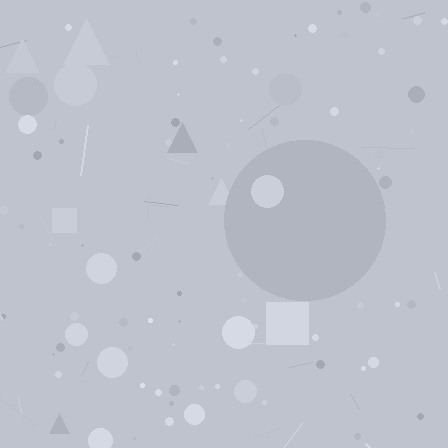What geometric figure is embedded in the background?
A circle is embedded in the background.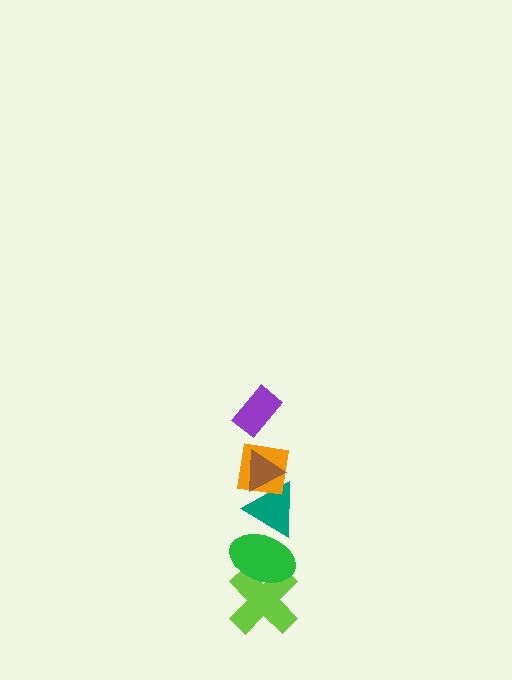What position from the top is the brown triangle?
The brown triangle is 2nd from the top.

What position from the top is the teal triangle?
The teal triangle is 4th from the top.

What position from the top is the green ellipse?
The green ellipse is 5th from the top.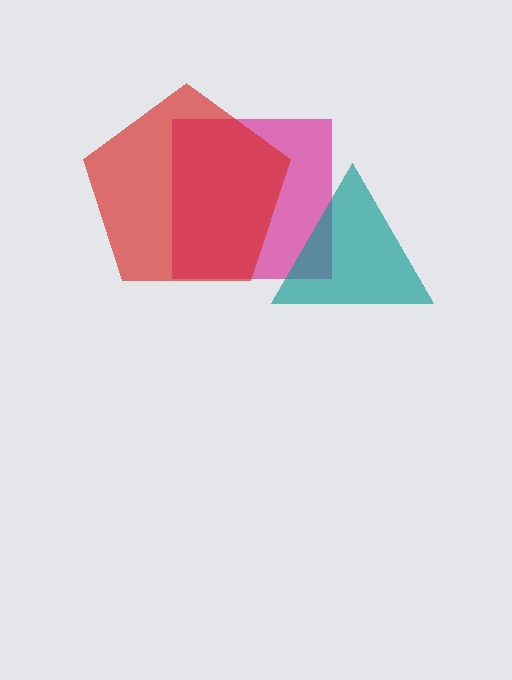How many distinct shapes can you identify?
There are 3 distinct shapes: a magenta square, a teal triangle, a red pentagon.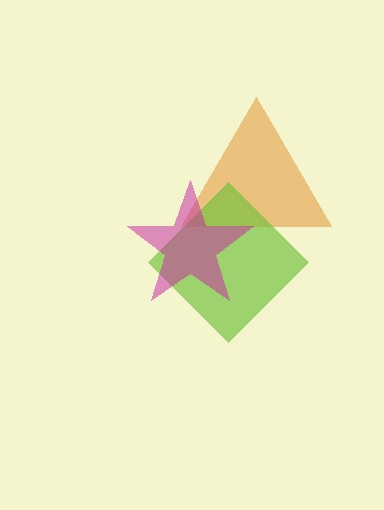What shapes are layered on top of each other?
The layered shapes are: an orange triangle, a lime diamond, a magenta star.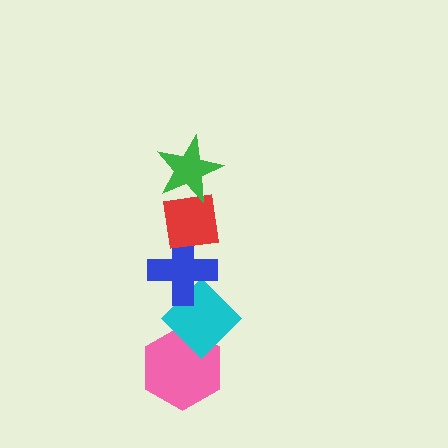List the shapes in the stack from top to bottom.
From top to bottom: the green star, the red square, the blue cross, the cyan diamond, the pink hexagon.